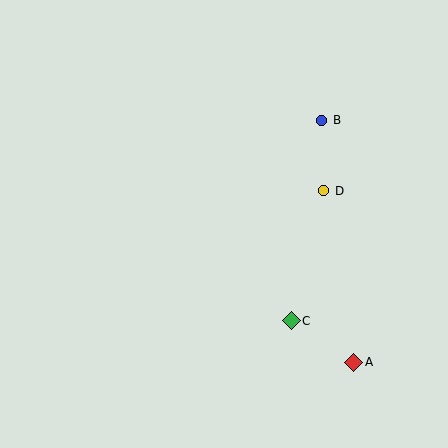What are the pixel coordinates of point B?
Point B is at (322, 120).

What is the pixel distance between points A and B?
The distance between A and B is 244 pixels.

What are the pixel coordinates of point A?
Point A is at (354, 362).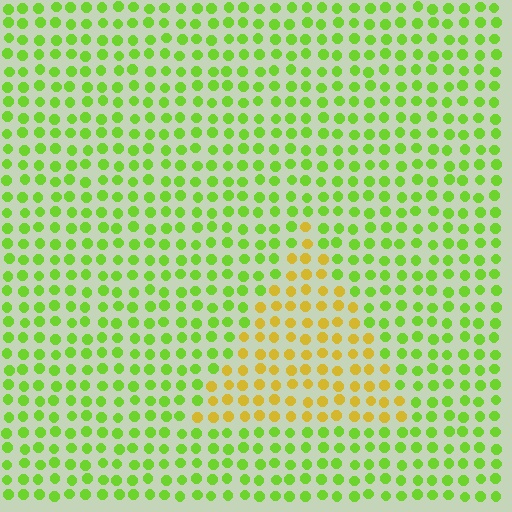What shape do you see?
I see a triangle.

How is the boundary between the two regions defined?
The boundary is defined purely by a slight shift in hue (about 47 degrees). Spacing, size, and orientation are identical on both sides.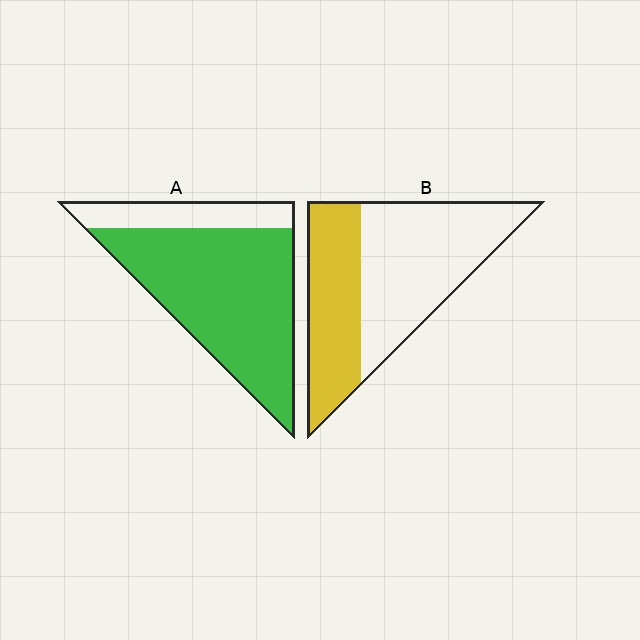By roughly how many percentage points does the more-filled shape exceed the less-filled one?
By roughly 40 percentage points (A over B).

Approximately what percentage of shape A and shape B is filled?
A is approximately 80% and B is approximately 40%.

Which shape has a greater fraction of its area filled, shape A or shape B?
Shape A.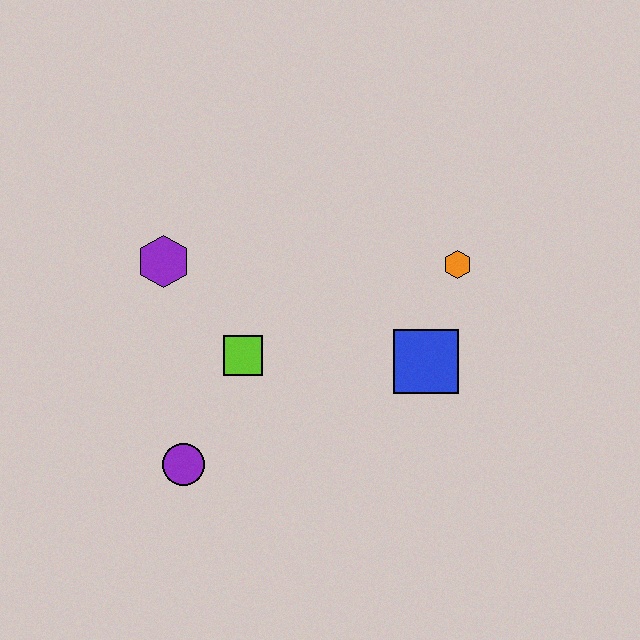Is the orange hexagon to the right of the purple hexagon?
Yes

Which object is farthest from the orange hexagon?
The purple circle is farthest from the orange hexagon.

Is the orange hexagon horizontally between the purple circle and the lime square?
No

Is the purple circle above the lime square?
No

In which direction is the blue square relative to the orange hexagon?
The blue square is below the orange hexagon.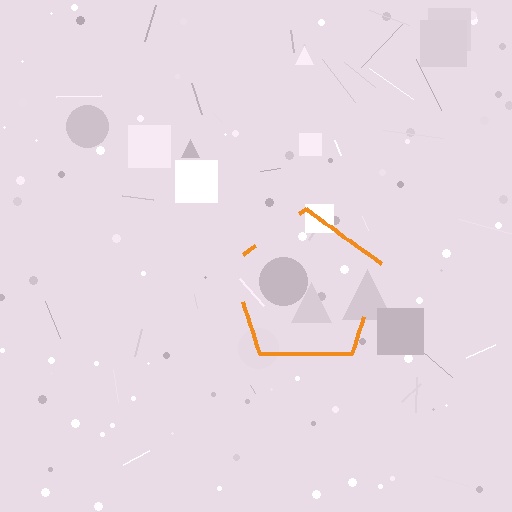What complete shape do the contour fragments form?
The contour fragments form a pentagon.